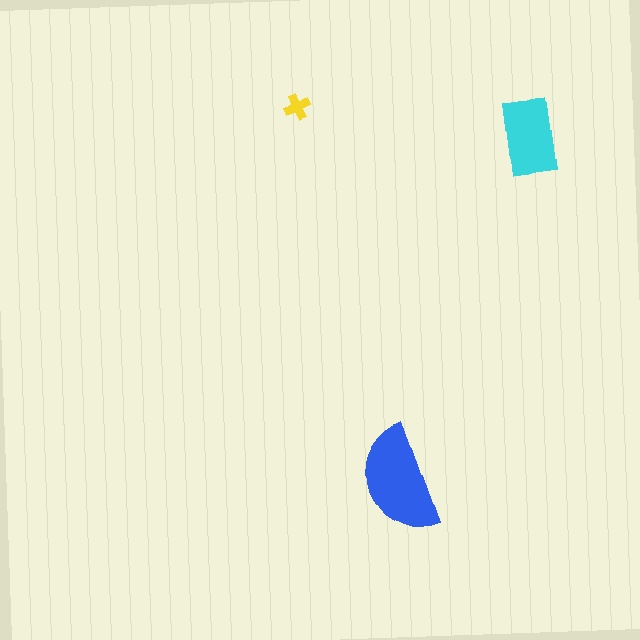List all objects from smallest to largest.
The yellow cross, the cyan rectangle, the blue semicircle.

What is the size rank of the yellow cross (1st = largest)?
3rd.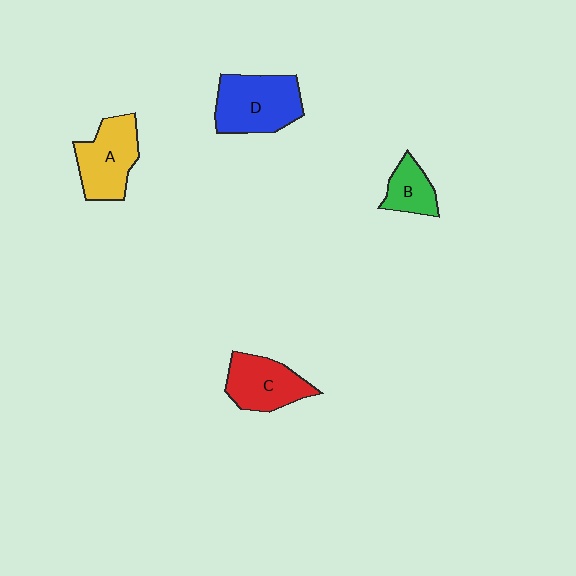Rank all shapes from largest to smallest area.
From largest to smallest: D (blue), A (yellow), C (red), B (green).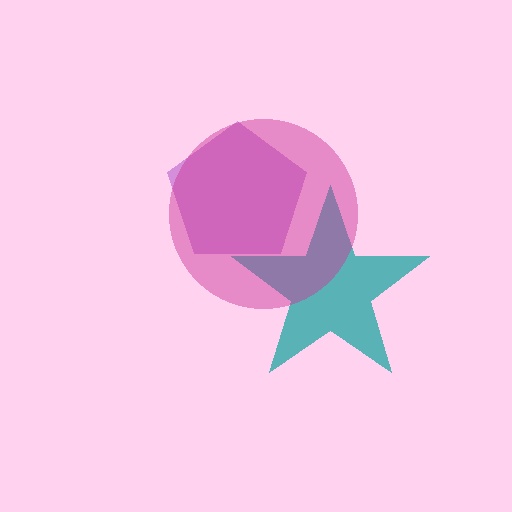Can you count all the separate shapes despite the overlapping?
Yes, there are 3 separate shapes.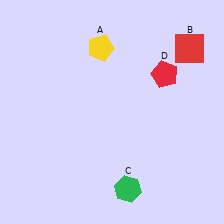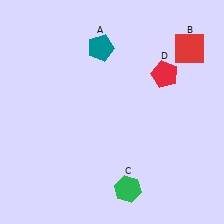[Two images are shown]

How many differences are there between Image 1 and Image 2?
There is 1 difference between the two images.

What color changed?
The pentagon (A) changed from yellow in Image 1 to teal in Image 2.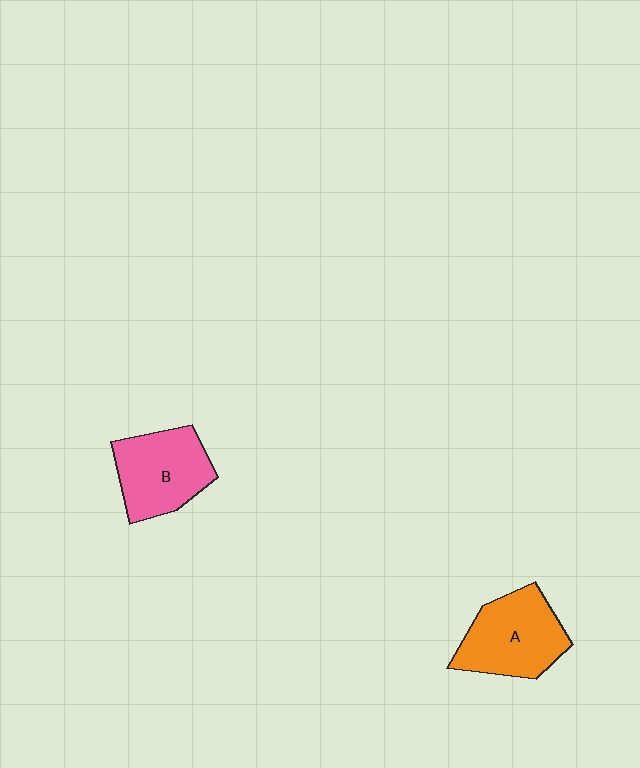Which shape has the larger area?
Shape A (orange).